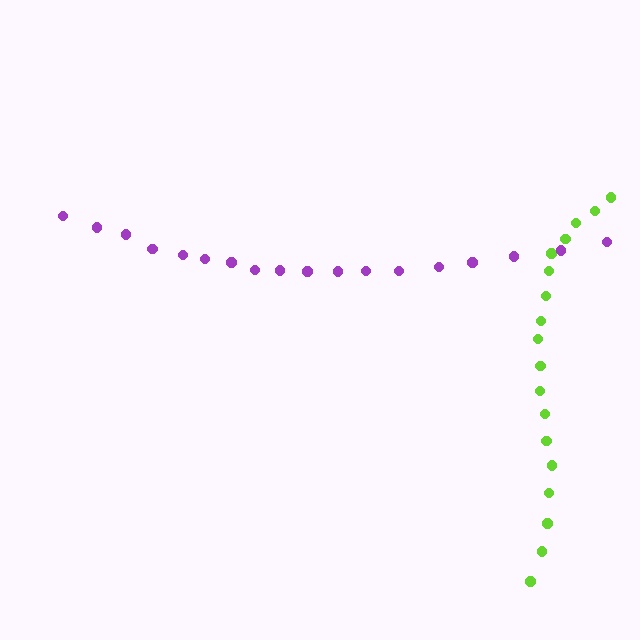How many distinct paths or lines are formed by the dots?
There are 2 distinct paths.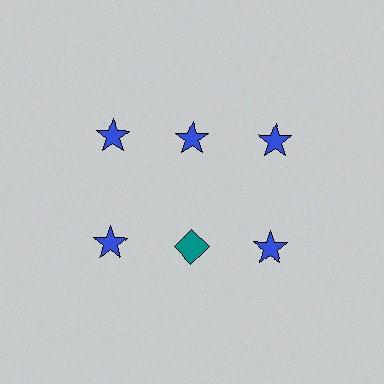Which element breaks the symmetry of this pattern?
The teal diamond in the second row, second from left column breaks the symmetry. All other shapes are blue stars.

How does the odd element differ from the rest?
It differs in both color (teal instead of blue) and shape (diamond instead of star).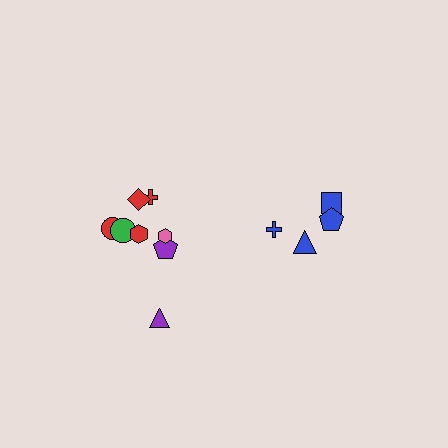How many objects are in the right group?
There are 4 objects.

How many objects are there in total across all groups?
There are 12 objects.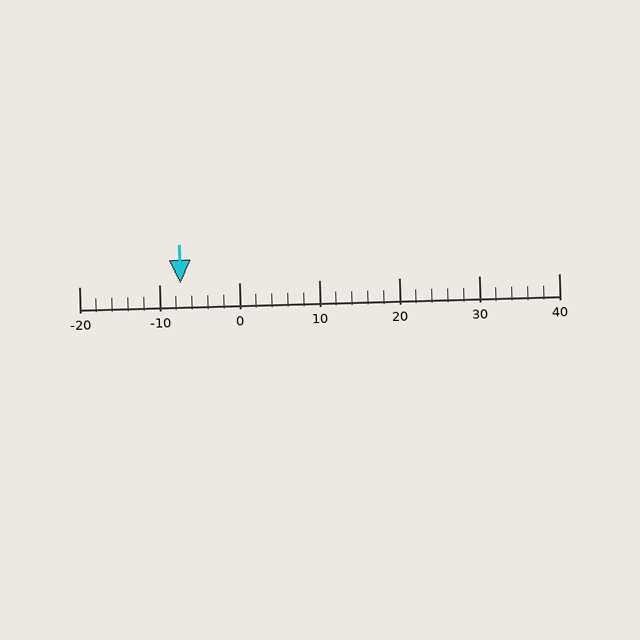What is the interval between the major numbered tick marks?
The major tick marks are spaced 10 units apart.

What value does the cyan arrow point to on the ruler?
The cyan arrow points to approximately -7.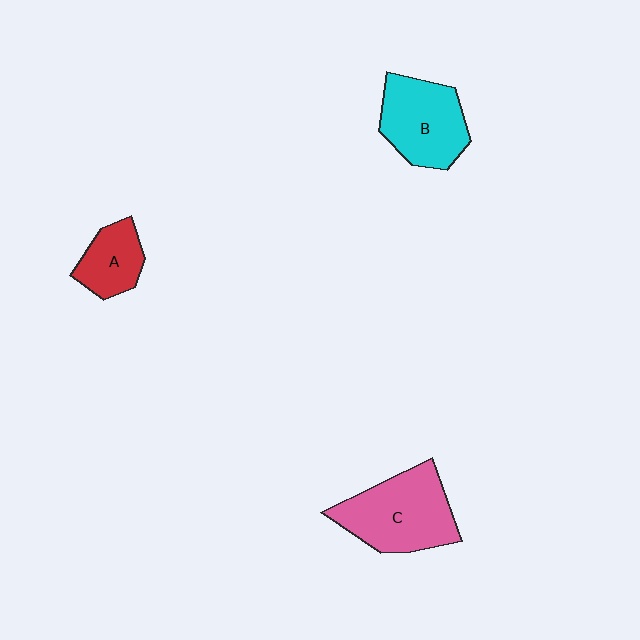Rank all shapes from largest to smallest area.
From largest to smallest: C (pink), B (cyan), A (red).